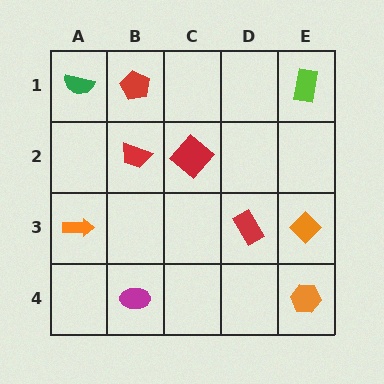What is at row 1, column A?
A green semicircle.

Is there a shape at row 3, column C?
No, that cell is empty.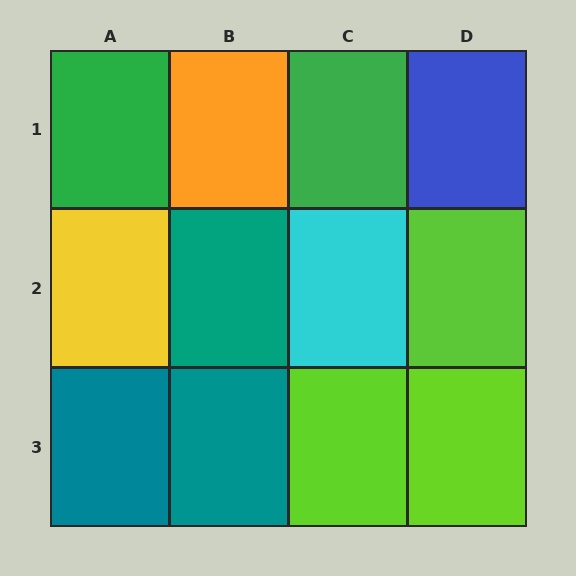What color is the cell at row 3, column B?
Teal.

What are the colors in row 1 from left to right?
Green, orange, green, blue.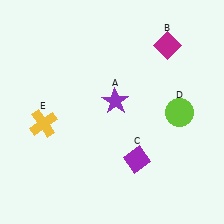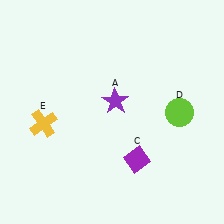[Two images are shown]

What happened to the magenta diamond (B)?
The magenta diamond (B) was removed in Image 2. It was in the top-right area of Image 1.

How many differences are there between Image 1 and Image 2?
There is 1 difference between the two images.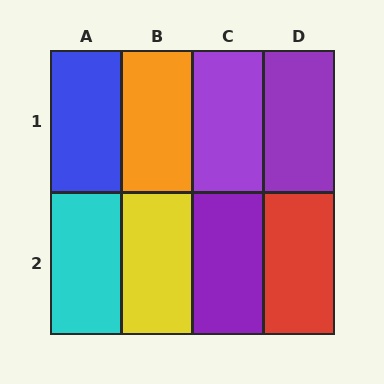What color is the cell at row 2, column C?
Purple.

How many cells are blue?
1 cell is blue.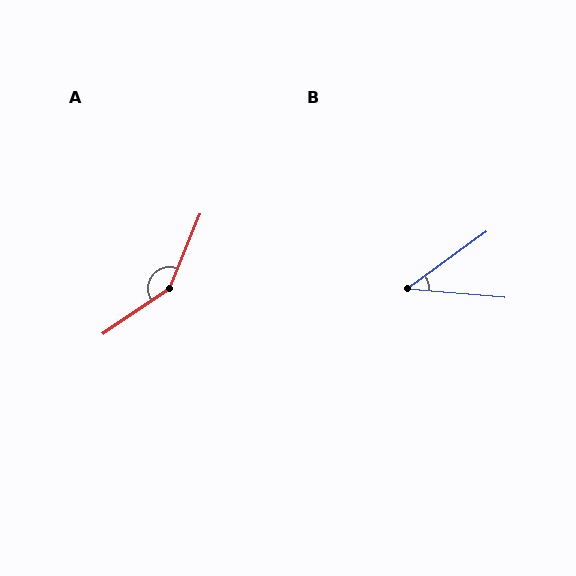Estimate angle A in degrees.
Approximately 147 degrees.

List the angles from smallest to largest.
B (41°), A (147°).